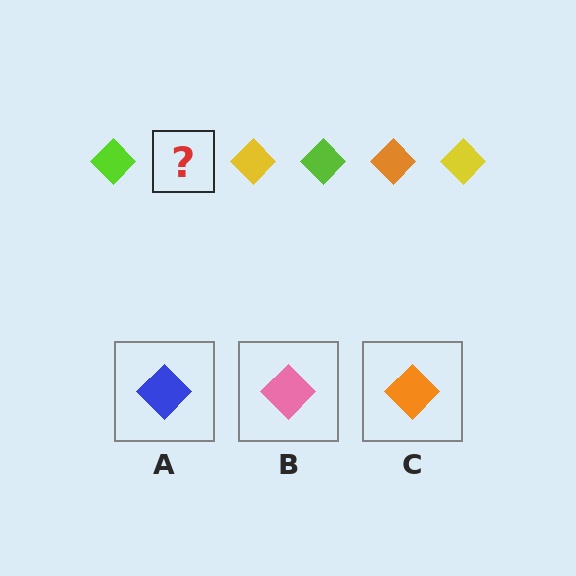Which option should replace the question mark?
Option C.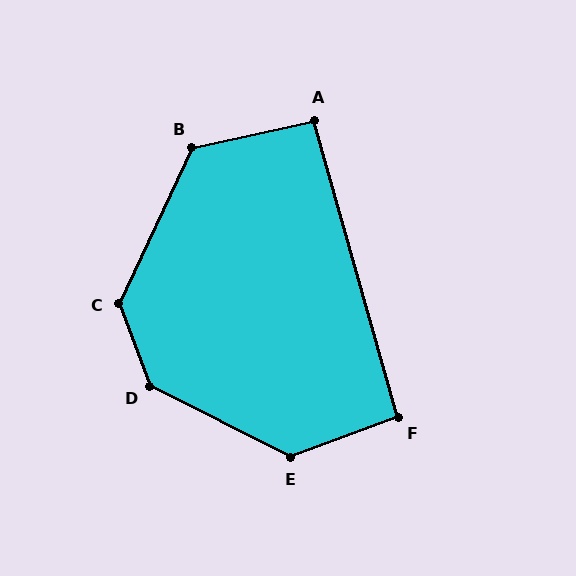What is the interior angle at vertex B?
Approximately 128 degrees (obtuse).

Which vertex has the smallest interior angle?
A, at approximately 93 degrees.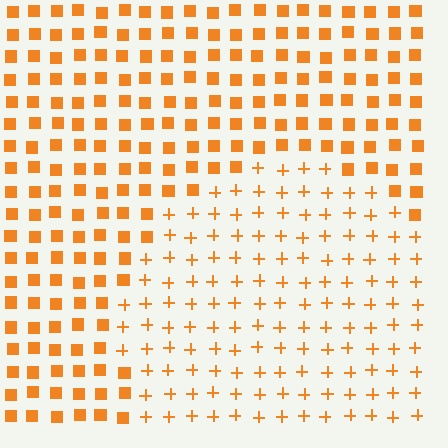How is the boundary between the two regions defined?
The boundary is defined by a change in element shape: plus signs inside vs. squares outside. All elements share the same color and spacing.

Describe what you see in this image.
The image is filled with small orange elements arranged in a uniform grid. A circle-shaped region contains plus signs, while the surrounding area contains squares. The boundary is defined purely by the change in element shape.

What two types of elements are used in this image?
The image uses plus signs inside the circle region and squares outside it.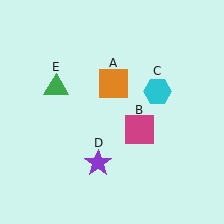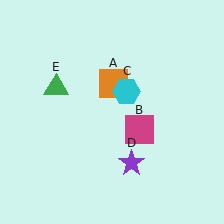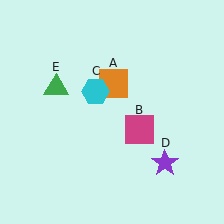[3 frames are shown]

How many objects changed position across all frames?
2 objects changed position: cyan hexagon (object C), purple star (object D).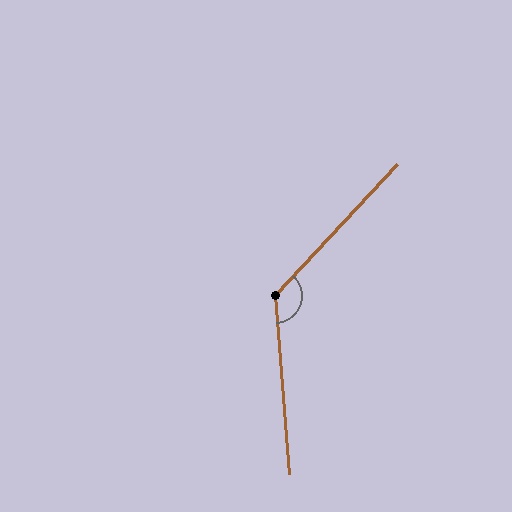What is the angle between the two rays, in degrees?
Approximately 133 degrees.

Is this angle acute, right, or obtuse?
It is obtuse.